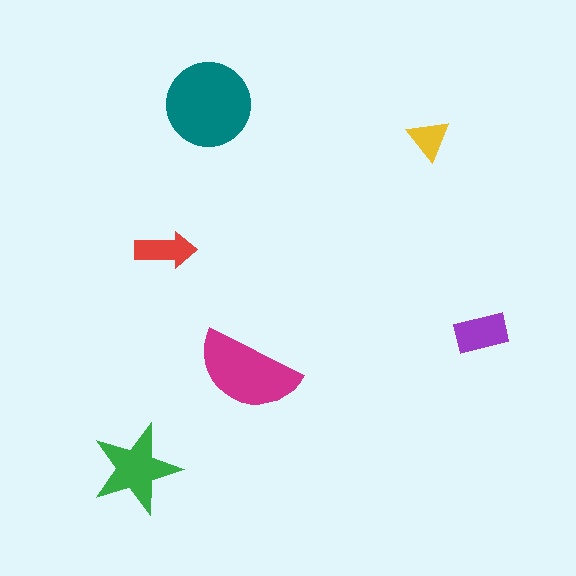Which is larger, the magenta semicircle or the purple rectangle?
The magenta semicircle.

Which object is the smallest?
The yellow triangle.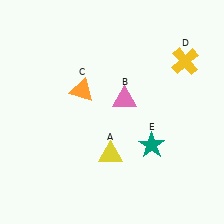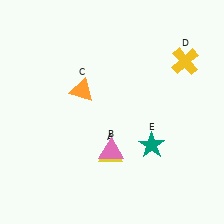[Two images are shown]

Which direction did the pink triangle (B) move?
The pink triangle (B) moved down.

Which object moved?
The pink triangle (B) moved down.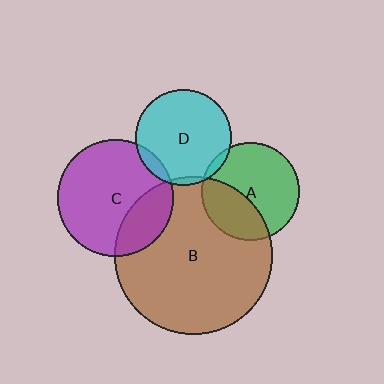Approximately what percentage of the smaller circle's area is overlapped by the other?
Approximately 5%.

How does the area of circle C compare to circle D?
Approximately 1.5 times.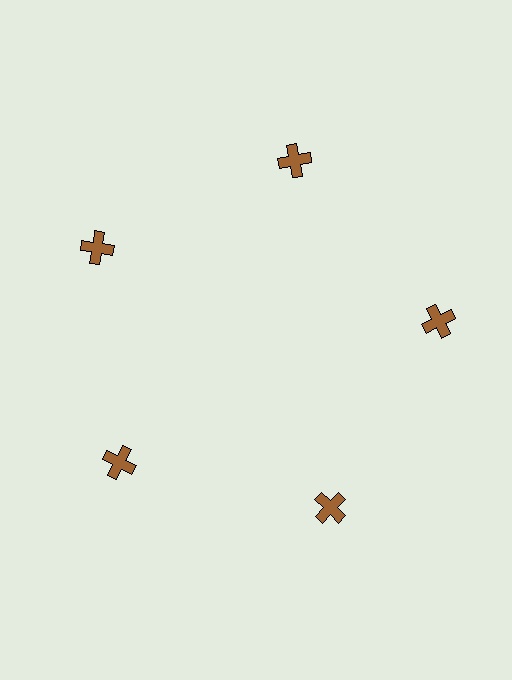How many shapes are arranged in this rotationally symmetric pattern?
There are 5 shapes, arranged in 5 groups of 1.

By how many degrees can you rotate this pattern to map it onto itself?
The pattern maps onto itself every 72 degrees of rotation.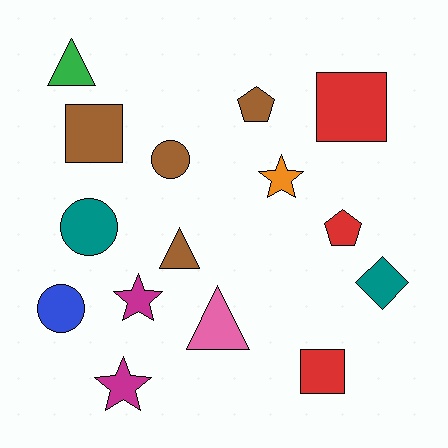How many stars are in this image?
There are 3 stars.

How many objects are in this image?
There are 15 objects.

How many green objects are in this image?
There is 1 green object.